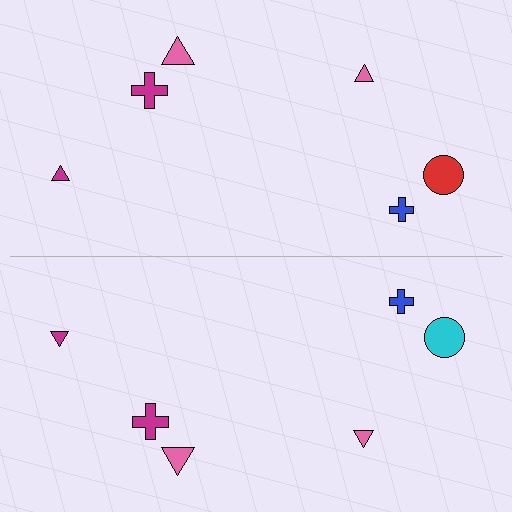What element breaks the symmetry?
The cyan circle on the bottom side breaks the symmetry — its mirror counterpart is red.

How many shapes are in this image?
There are 12 shapes in this image.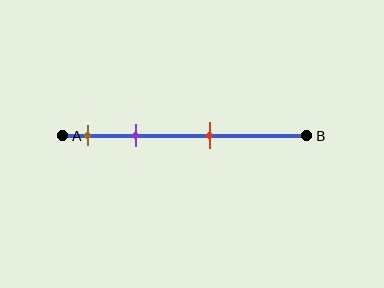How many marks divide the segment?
There are 3 marks dividing the segment.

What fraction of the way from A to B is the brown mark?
The brown mark is approximately 10% (0.1) of the way from A to B.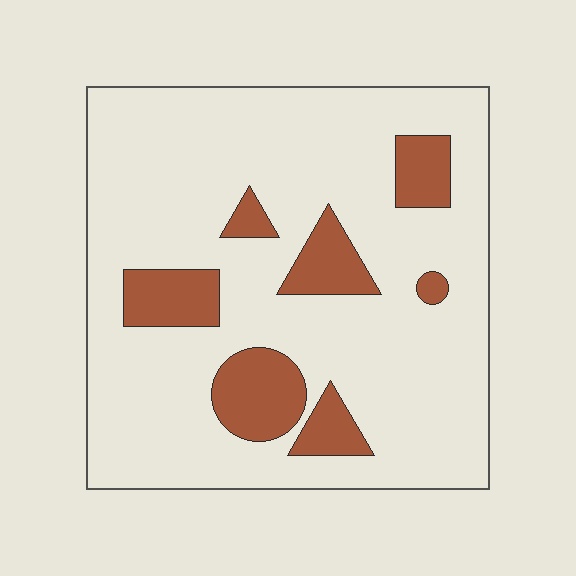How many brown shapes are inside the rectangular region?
7.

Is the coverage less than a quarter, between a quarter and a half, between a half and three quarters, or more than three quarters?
Less than a quarter.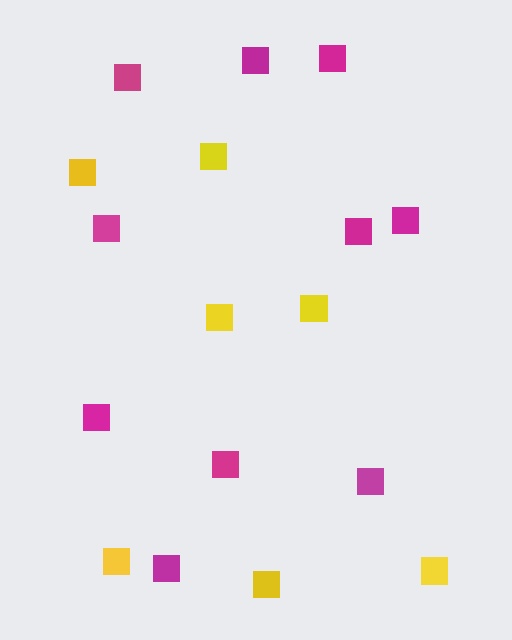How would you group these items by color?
There are 2 groups: one group of yellow squares (7) and one group of magenta squares (10).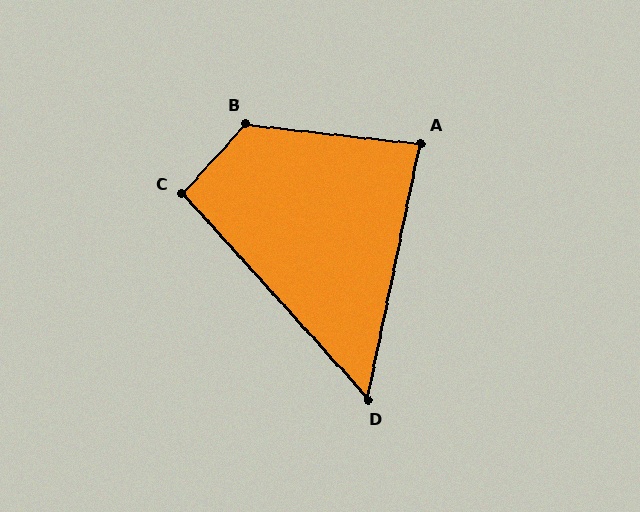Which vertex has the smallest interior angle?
D, at approximately 54 degrees.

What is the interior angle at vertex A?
Approximately 84 degrees (acute).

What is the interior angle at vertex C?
Approximately 96 degrees (obtuse).